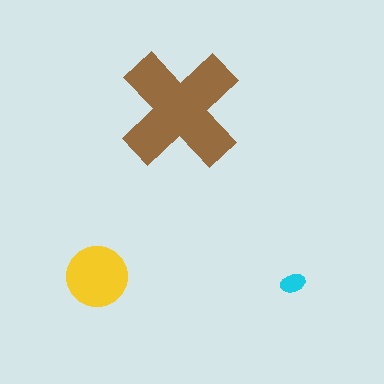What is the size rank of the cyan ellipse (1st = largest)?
3rd.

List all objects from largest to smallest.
The brown cross, the yellow circle, the cyan ellipse.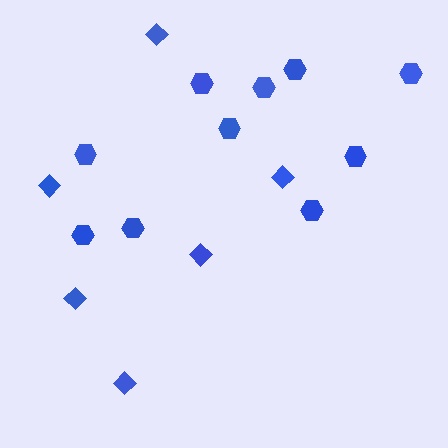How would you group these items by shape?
There are 2 groups: one group of diamonds (6) and one group of hexagons (10).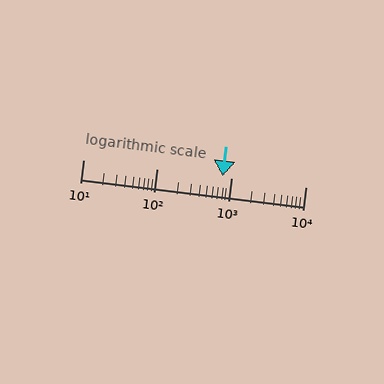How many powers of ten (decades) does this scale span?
The scale spans 3 decades, from 10 to 10000.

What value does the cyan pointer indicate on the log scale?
The pointer indicates approximately 750.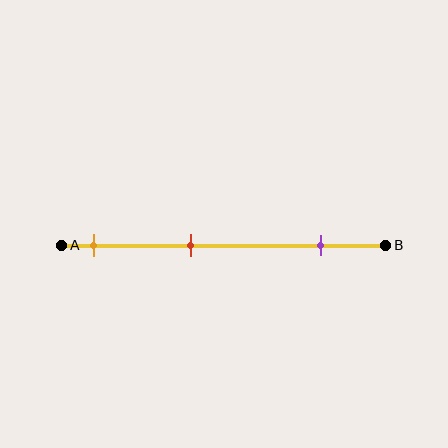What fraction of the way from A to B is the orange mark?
The orange mark is approximately 10% (0.1) of the way from A to B.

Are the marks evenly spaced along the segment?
Yes, the marks are approximately evenly spaced.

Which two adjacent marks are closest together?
The orange and red marks are the closest adjacent pair.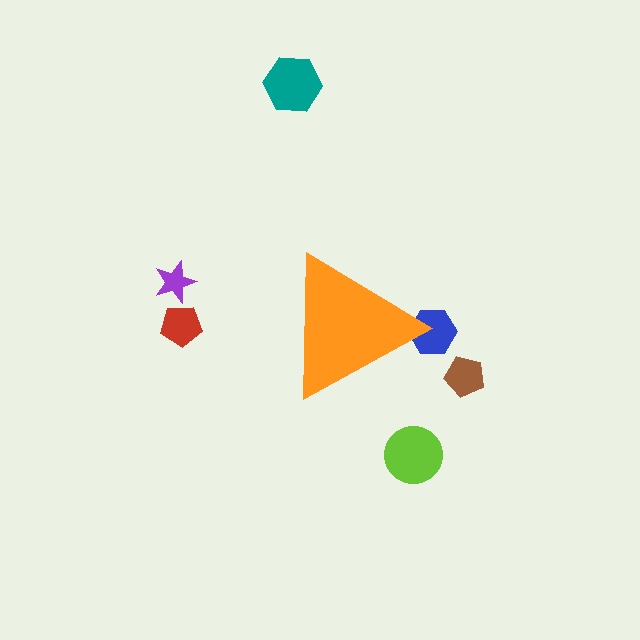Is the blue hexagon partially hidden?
Yes, the blue hexagon is partially hidden behind the orange triangle.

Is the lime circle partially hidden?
No, the lime circle is fully visible.